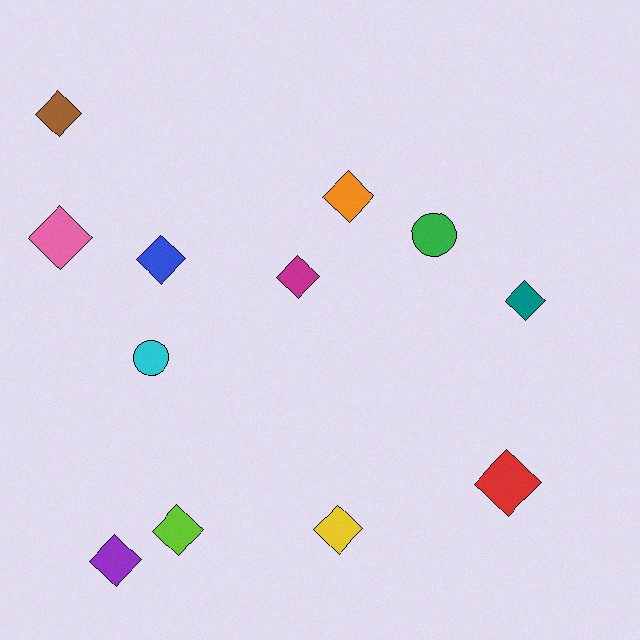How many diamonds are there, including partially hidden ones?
There are 10 diamonds.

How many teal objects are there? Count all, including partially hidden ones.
There is 1 teal object.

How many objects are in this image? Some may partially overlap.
There are 12 objects.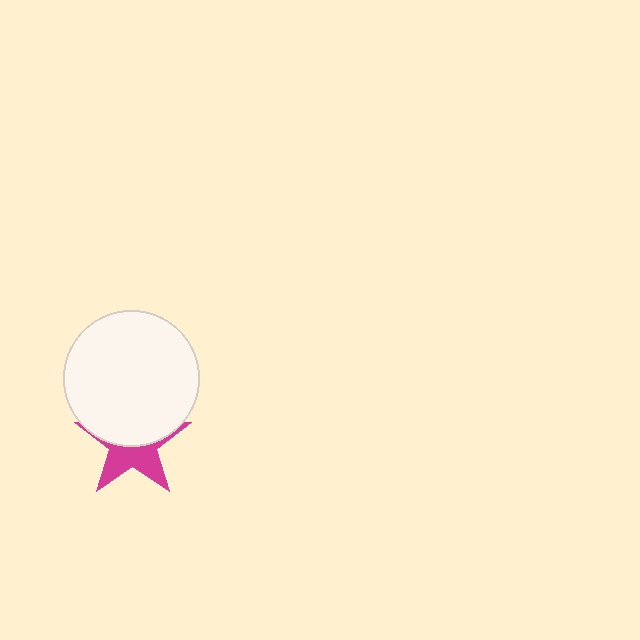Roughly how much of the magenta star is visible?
About half of it is visible (roughly 46%).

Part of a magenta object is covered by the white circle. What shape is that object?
It is a star.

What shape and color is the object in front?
The object in front is a white circle.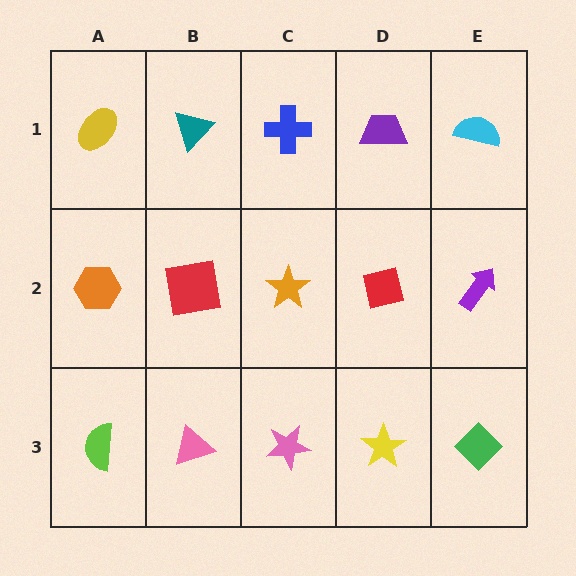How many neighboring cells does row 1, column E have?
2.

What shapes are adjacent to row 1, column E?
A purple arrow (row 2, column E), a purple trapezoid (row 1, column D).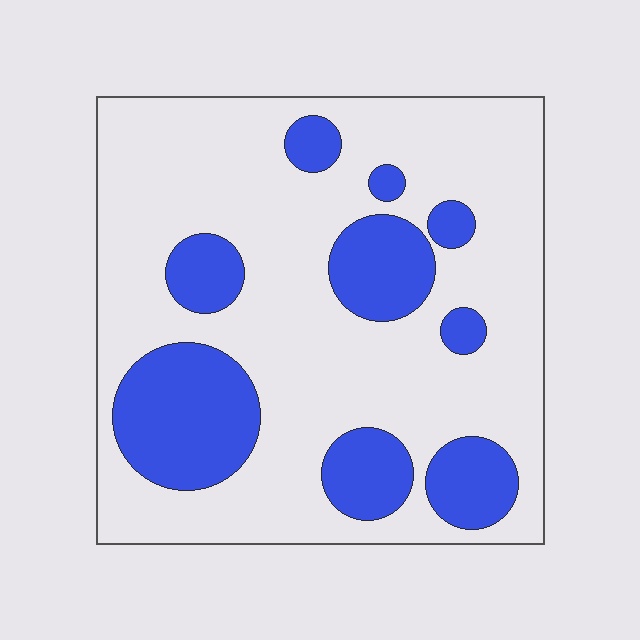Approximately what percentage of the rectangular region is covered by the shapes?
Approximately 25%.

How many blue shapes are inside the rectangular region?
9.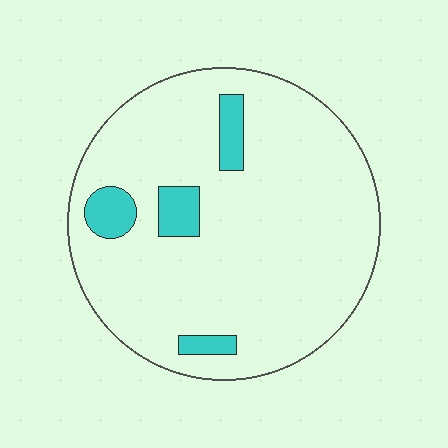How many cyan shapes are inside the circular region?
4.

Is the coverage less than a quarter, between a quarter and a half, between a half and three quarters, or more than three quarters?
Less than a quarter.